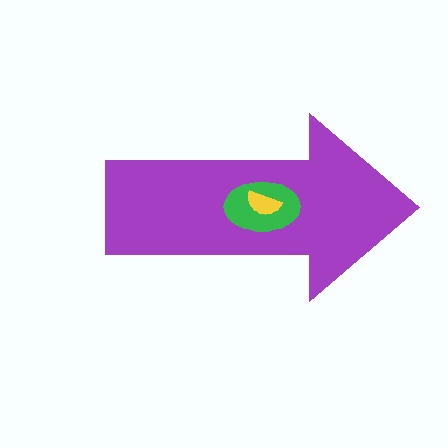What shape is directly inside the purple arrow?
The green ellipse.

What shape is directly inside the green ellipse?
The yellow semicircle.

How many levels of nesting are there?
3.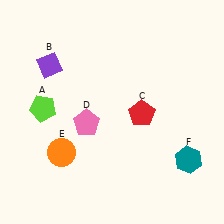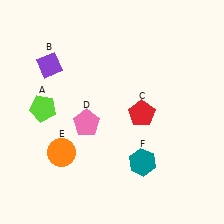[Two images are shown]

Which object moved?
The teal hexagon (F) moved left.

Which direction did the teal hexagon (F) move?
The teal hexagon (F) moved left.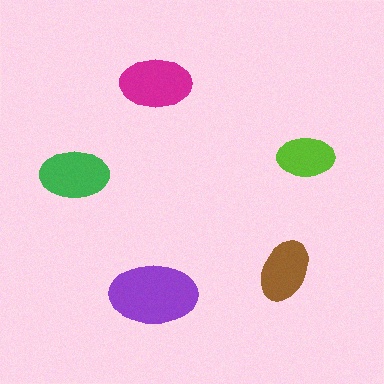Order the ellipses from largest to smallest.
the purple one, the magenta one, the green one, the brown one, the lime one.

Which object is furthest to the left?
The green ellipse is leftmost.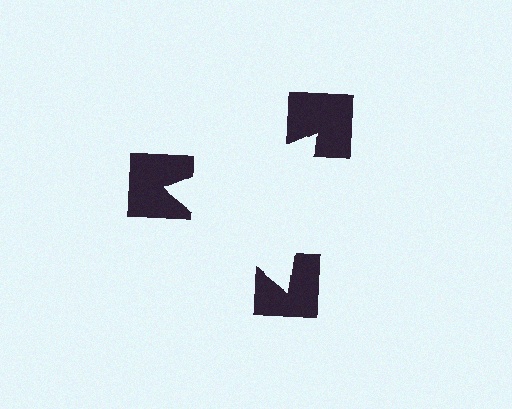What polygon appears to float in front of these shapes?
An illusory triangle — its edges are inferred from the aligned wedge cuts in the notched squares, not physically drawn.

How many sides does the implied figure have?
3 sides.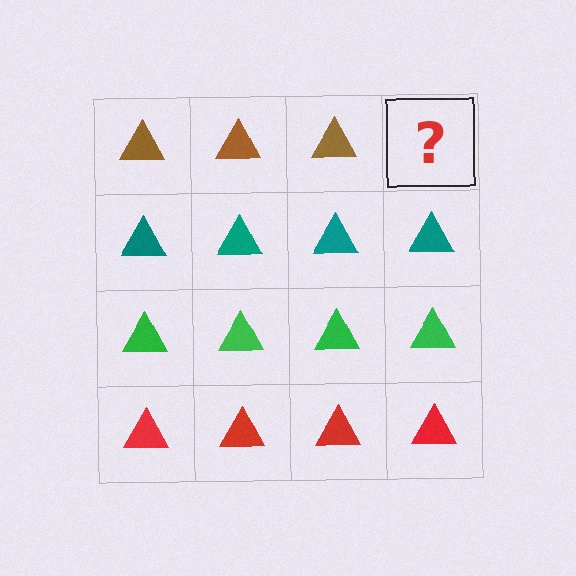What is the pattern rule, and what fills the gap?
The rule is that each row has a consistent color. The gap should be filled with a brown triangle.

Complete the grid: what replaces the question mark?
The question mark should be replaced with a brown triangle.